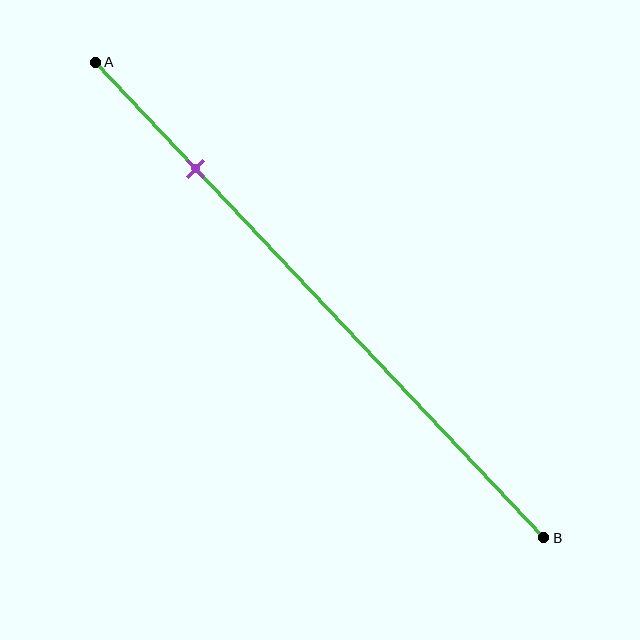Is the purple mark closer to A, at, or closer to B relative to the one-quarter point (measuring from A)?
The purple mark is approximately at the one-quarter point of segment AB.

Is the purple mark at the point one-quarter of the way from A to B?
Yes, the mark is approximately at the one-quarter point.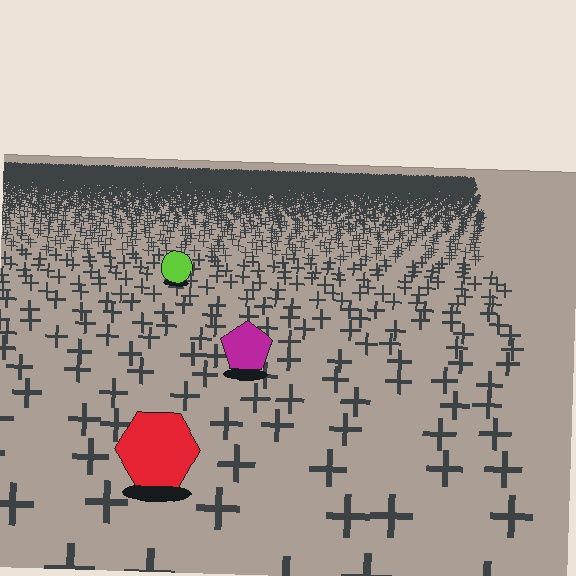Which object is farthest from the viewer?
The lime circle is farthest from the viewer. It appears smaller and the ground texture around it is denser.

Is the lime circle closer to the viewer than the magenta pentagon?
No. The magenta pentagon is closer — you can tell from the texture gradient: the ground texture is coarser near it.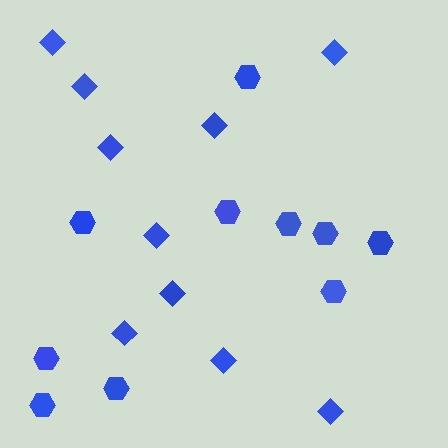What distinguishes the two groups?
There are 2 groups: one group of hexagons (10) and one group of diamonds (10).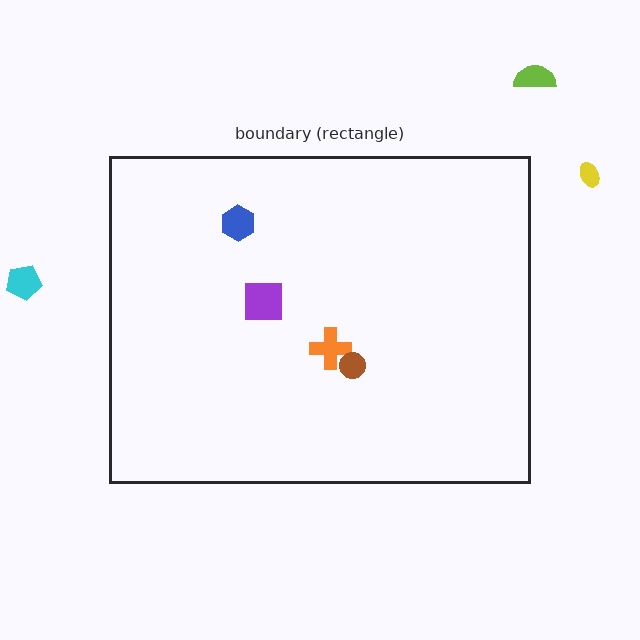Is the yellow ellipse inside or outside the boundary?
Outside.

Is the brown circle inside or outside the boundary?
Inside.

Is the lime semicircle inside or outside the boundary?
Outside.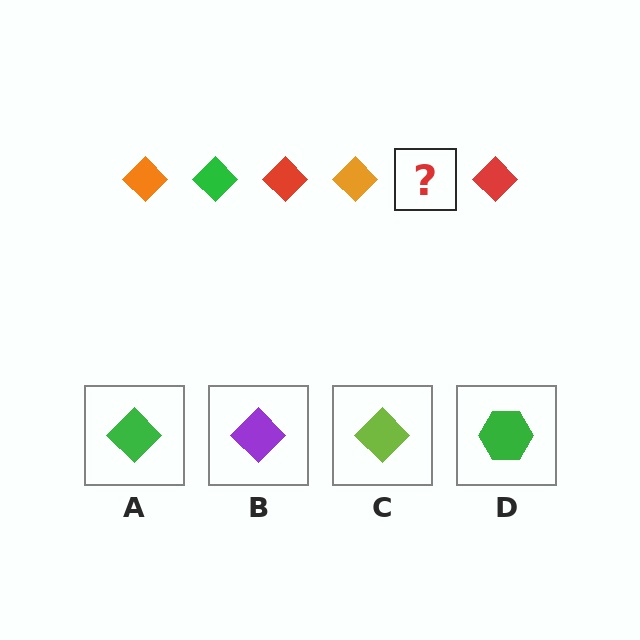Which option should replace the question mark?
Option A.